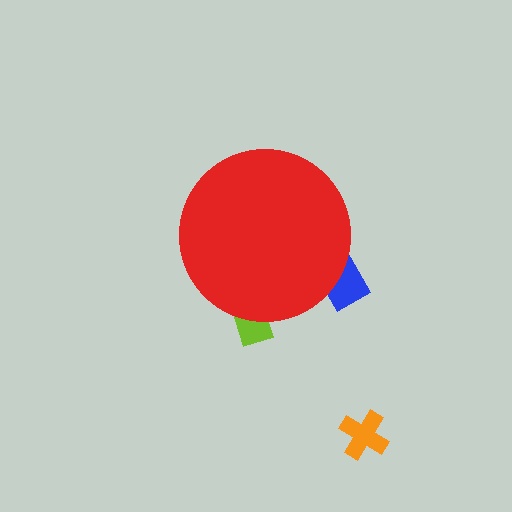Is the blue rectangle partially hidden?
Yes, the blue rectangle is partially hidden behind the red circle.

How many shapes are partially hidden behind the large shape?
2 shapes are partially hidden.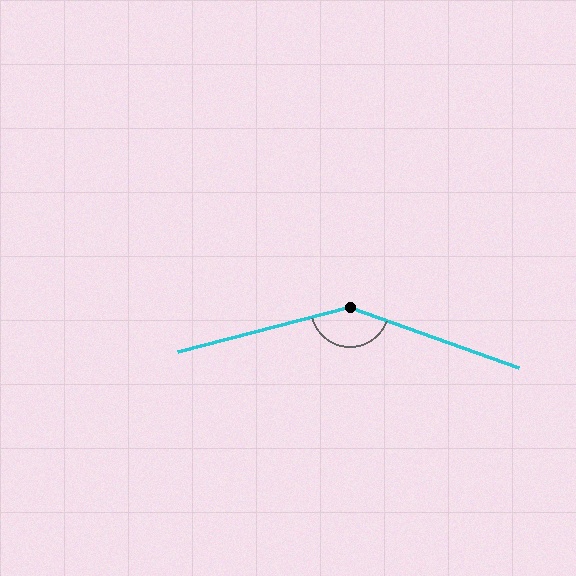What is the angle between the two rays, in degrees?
Approximately 146 degrees.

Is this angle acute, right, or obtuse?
It is obtuse.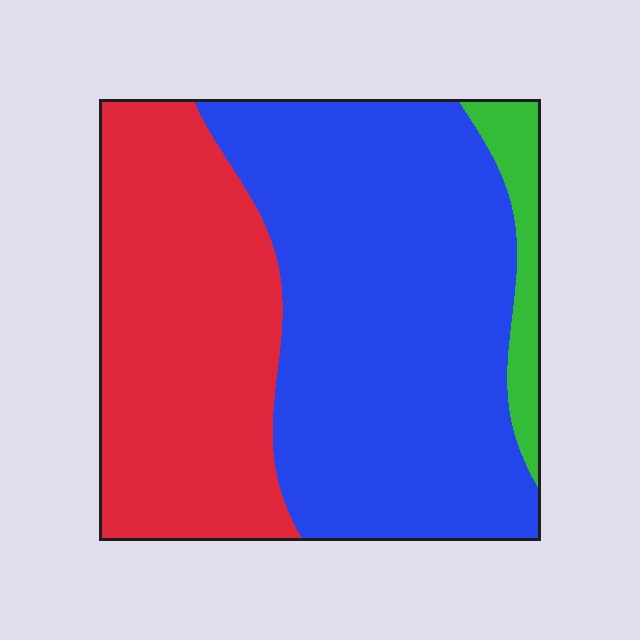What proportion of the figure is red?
Red covers roughly 40% of the figure.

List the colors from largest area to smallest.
From largest to smallest: blue, red, green.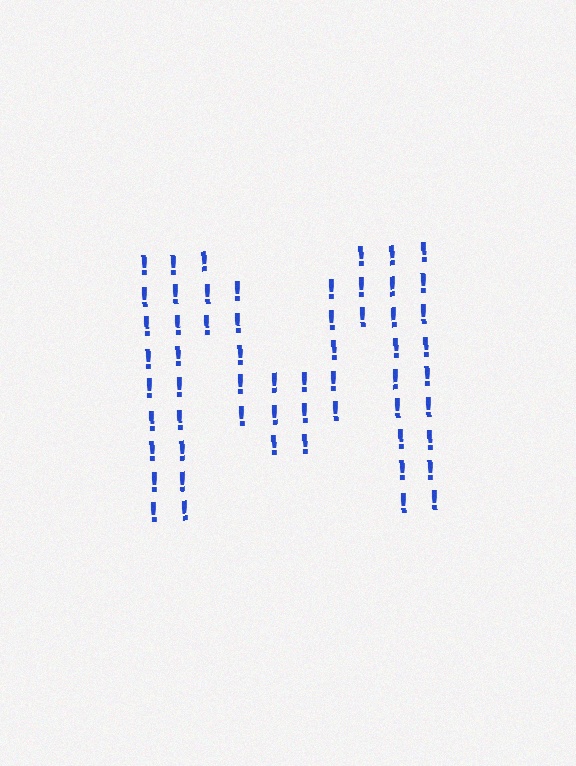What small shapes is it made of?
It is made of small exclamation marks.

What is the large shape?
The large shape is the letter M.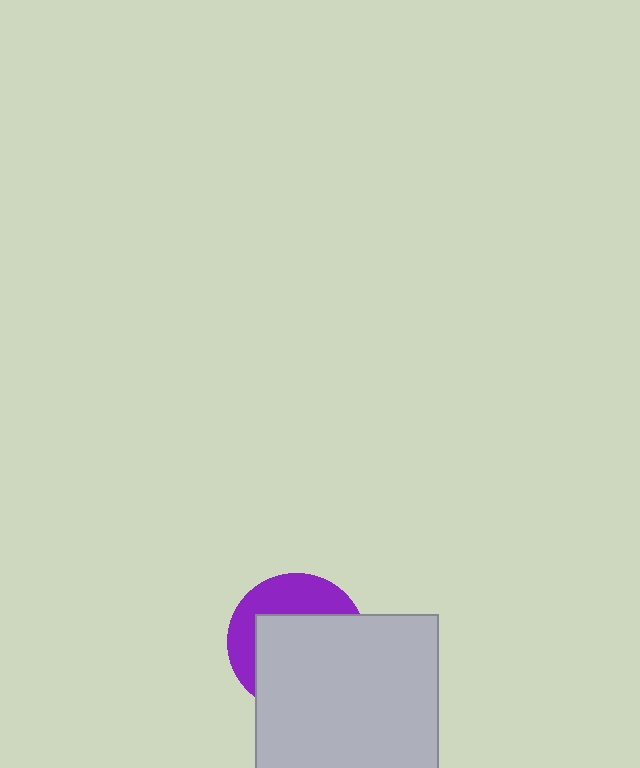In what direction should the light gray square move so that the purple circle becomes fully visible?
The light gray square should move toward the lower-right. That is the shortest direction to clear the overlap and leave the purple circle fully visible.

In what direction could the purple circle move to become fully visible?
The purple circle could move toward the upper-left. That would shift it out from behind the light gray square entirely.